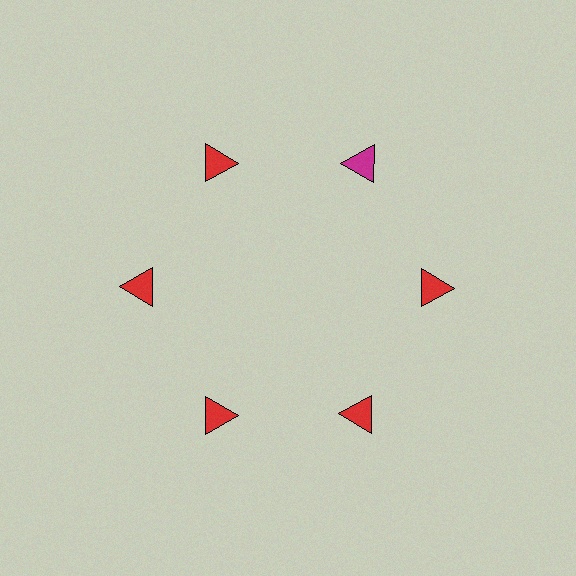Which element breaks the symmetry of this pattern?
The magenta triangle at roughly the 1 o'clock position breaks the symmetry. All other shapes are red triangles.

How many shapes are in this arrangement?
There are 6 shapes arranged in a ring pattern.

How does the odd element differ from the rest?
It has a different color: magenta instead of red.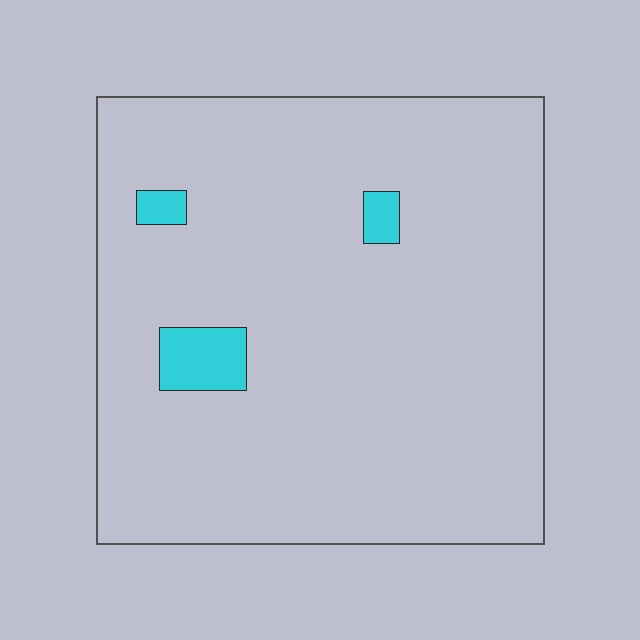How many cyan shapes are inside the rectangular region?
3.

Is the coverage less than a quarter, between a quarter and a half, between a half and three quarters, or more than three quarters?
Less than a quarter.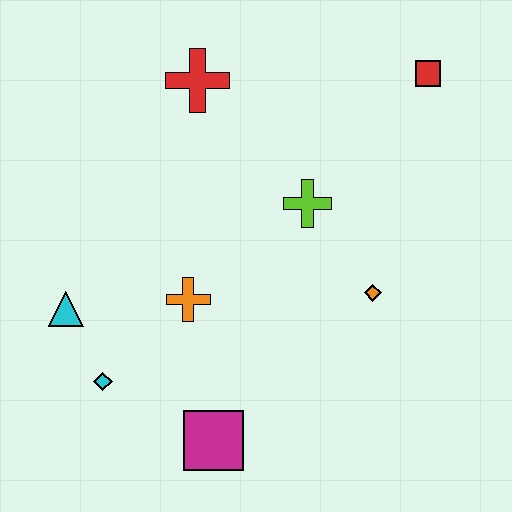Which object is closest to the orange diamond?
The lime cross is closest to the orange diamond.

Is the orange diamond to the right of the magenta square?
Yes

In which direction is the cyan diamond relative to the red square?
The cyan diamond is to the left of the red square.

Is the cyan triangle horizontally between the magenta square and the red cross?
No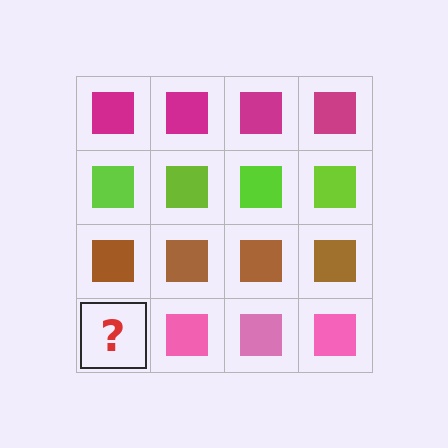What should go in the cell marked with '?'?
The missing cell should contain a pink square.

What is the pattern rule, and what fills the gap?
The rule is that each row has a consistent color. The gap should be filled with a pink square.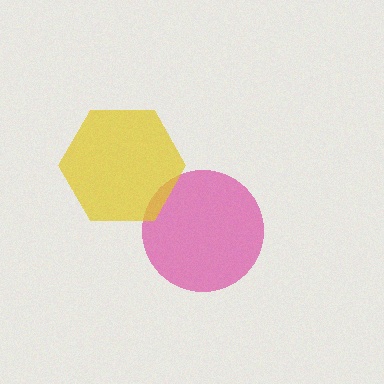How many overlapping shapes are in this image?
There are 2 overlapping shapes in the image.